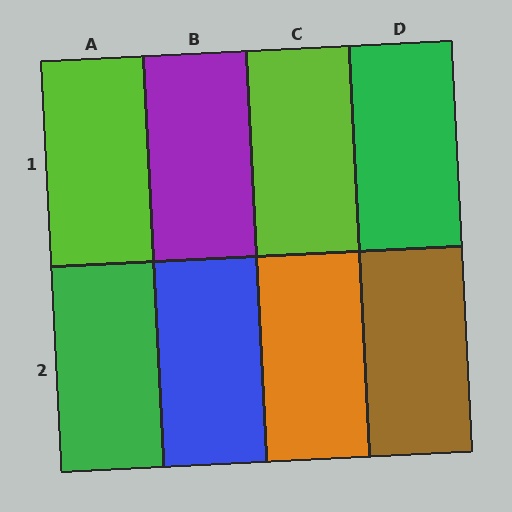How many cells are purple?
1 cell is purple.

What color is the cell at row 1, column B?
Purple.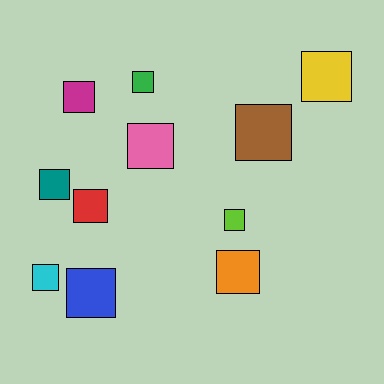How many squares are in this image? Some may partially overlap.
There are 11 squares.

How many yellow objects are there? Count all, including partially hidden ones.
There is 1 yellow object.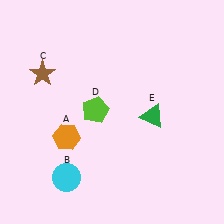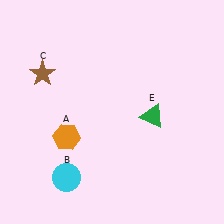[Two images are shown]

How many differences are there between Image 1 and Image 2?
There is 1 difference between the two images.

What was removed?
The lime pentagon (D) was removed in Image 2.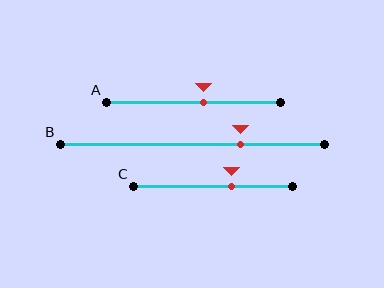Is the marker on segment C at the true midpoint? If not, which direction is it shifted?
No, the marker on segment C is shifted to the right by about 12% of the segment length.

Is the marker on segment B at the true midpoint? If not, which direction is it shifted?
No, the marker on segment B is shifted to the right by about 18% of the segment length.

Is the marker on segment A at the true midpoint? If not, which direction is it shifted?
No, the marker on segment A is shifted to the right by about 6% of the segment length.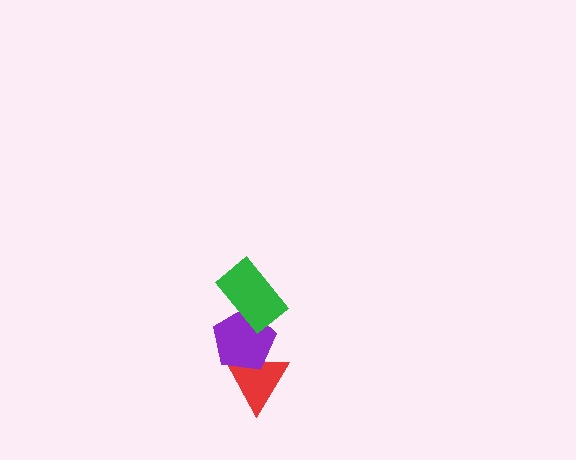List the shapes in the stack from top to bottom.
From top to bottom: the green rectangle, the purple pentagon, the red triangle.